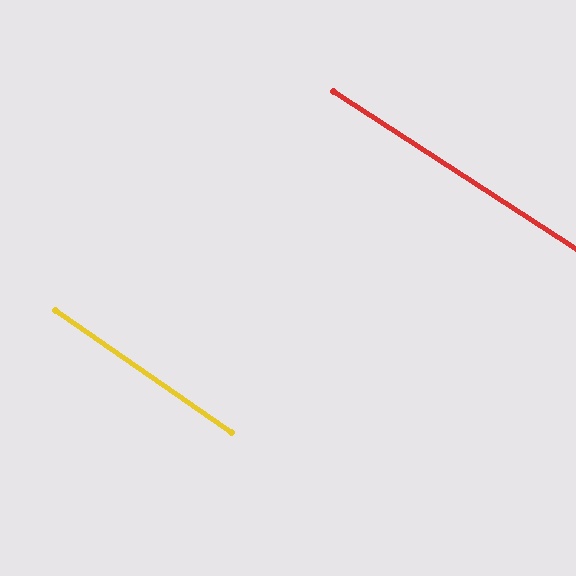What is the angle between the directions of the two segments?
Approximately 2 degrees.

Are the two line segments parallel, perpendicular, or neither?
Parallel — their directions differ by only 1.8°.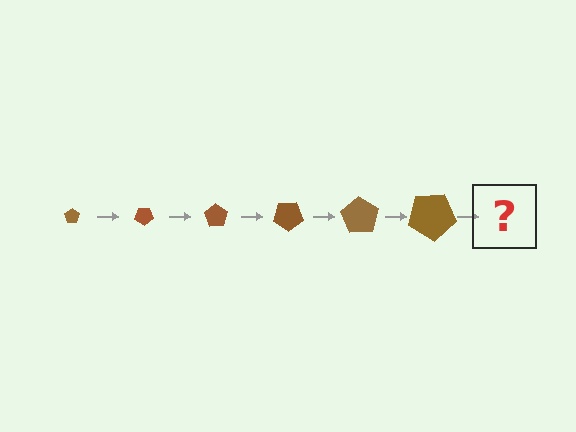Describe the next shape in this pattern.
It should be a pentagon, larger than the previous one and rotated 210 degrees from the start.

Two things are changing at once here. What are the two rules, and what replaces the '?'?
The two rules are that the pentagon grows larger each step and it rotates 35 degrees each step. The '?' should be a pentagon, larger than the previous one and rotated 210 degrees from the start.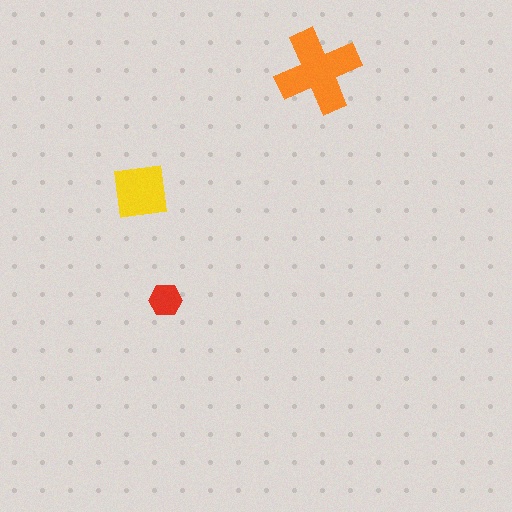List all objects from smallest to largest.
The red hexagon, the yellow square, the orange cross.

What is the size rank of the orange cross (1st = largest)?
1st.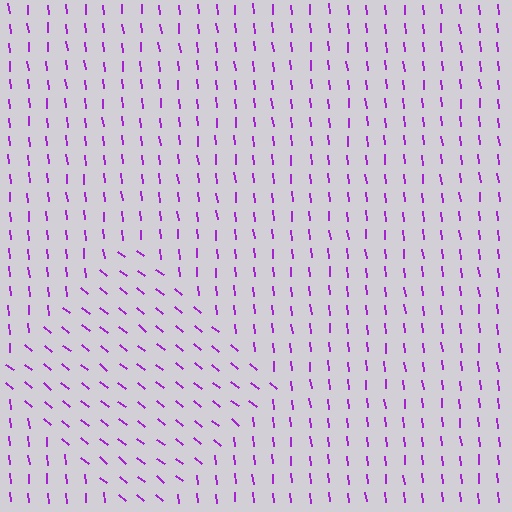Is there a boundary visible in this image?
Yes, there is a texture boundary formed by a change in line orientation.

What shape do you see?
I see a diamond.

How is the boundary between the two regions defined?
The boundary is defined purely by a change in line orientation (approximately 45 degrees difference). All lines are the same color and thickness.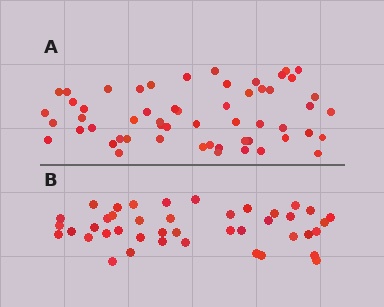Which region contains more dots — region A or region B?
Region A (the top region) has more dots.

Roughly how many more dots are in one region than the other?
Region A has approximately 15 more dots than region B.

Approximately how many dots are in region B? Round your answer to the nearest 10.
About 40 dots. (The exact count is 42, which rounds to 40.)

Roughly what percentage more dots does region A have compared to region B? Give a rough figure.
About 35% more.